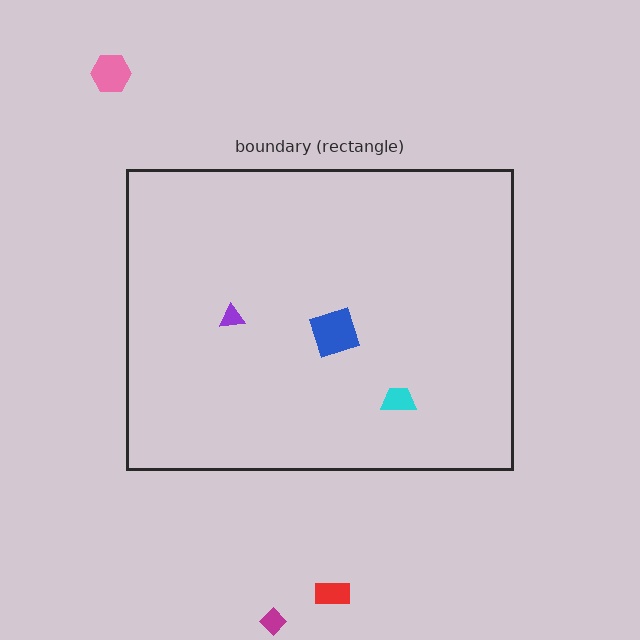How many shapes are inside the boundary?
3 inside, 3 outside.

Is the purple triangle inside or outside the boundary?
Inside.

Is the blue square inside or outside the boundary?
Inside.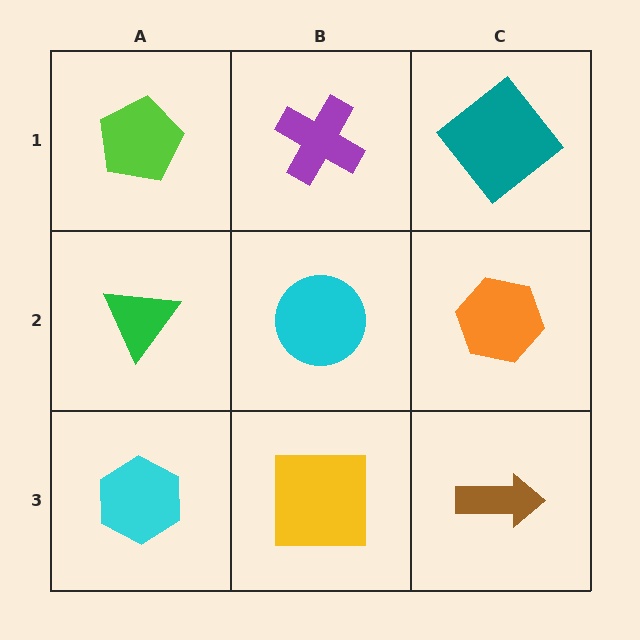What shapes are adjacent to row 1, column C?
An orange hexagon (row 2, column C), a purple cross (row 1, column B).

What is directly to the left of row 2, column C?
A cyan circle.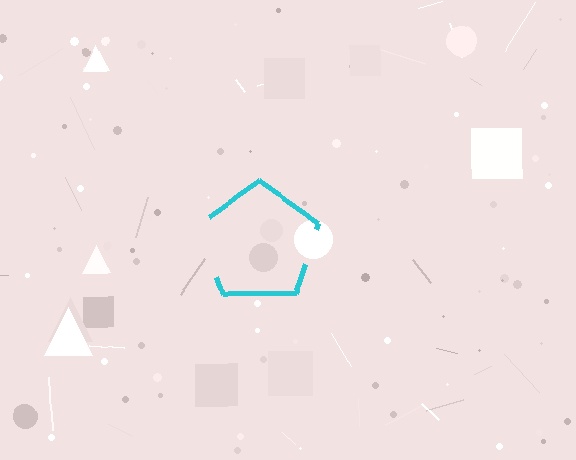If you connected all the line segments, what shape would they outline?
They would outline a pentagon.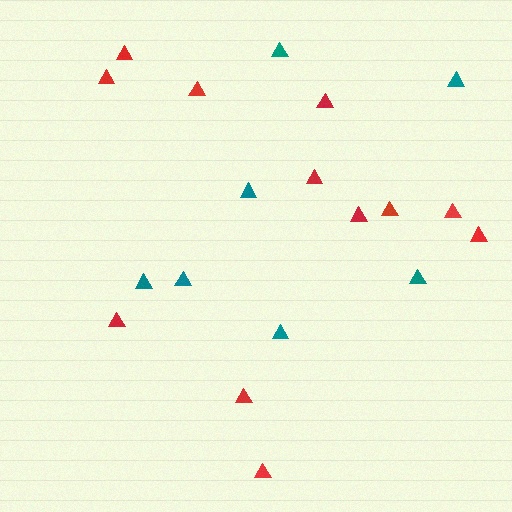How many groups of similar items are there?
There are 2 groups: one group of red triangles (12) and one group of teal triangles (7).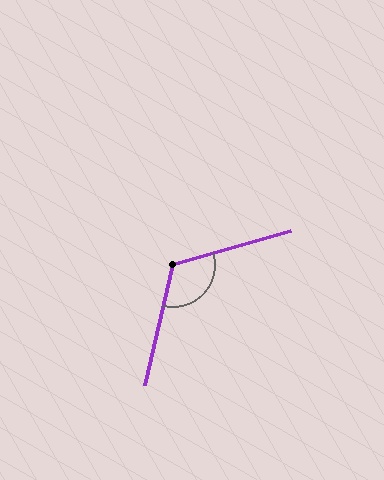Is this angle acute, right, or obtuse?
It is obtuse.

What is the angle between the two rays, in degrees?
Approximately 119 degrees.